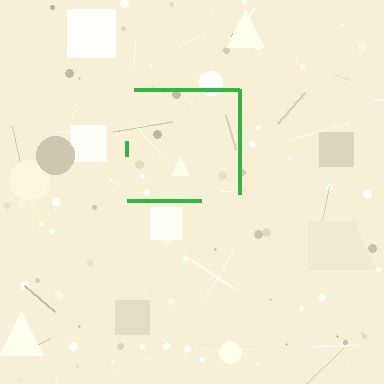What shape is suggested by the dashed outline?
The dashed outline suggests a square.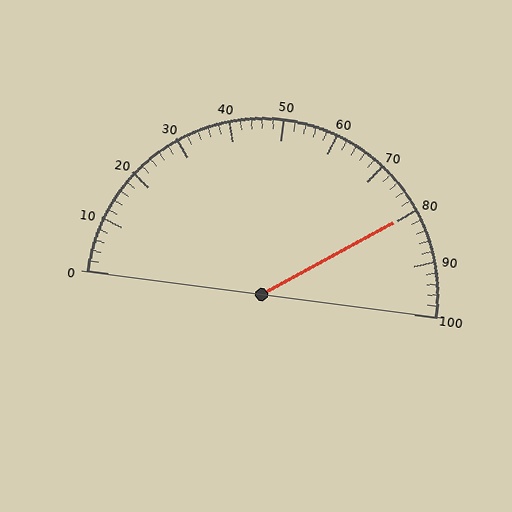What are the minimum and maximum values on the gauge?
The gauge ranges from 0 to 100.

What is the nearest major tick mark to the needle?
The nearest major tick mark is 80.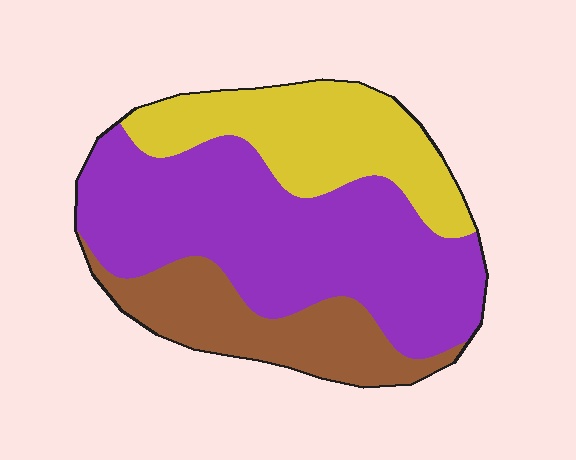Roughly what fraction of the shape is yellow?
Yellow covers 26% of the shape.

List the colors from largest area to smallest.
From largest to smallest: purple, yellow, brown.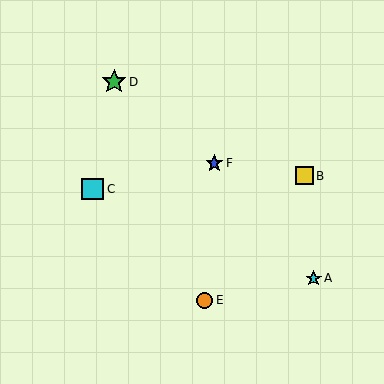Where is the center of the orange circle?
The center of the orange circle is at (205, 300).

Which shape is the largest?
The green star (labeled D) is the largest.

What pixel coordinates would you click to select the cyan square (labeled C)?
Click at (93, 189) to select the cyan square C.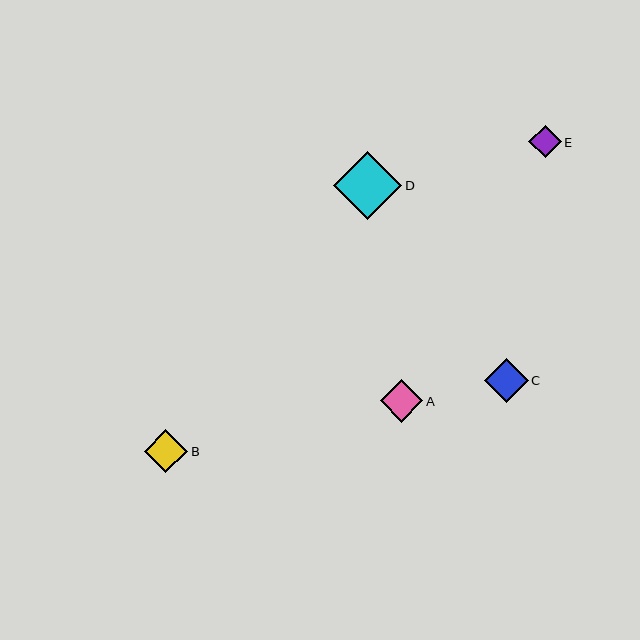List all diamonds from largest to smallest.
From largest to smallest: D, C, B, A, E.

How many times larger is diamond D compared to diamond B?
Diamond D is approximately 1.6 times the size of diamond B.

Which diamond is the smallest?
Diamond E is the smallest with a size of approximately 32 pixels.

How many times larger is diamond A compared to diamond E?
Diamond A is approximately 1.3 times the size of diamond E.